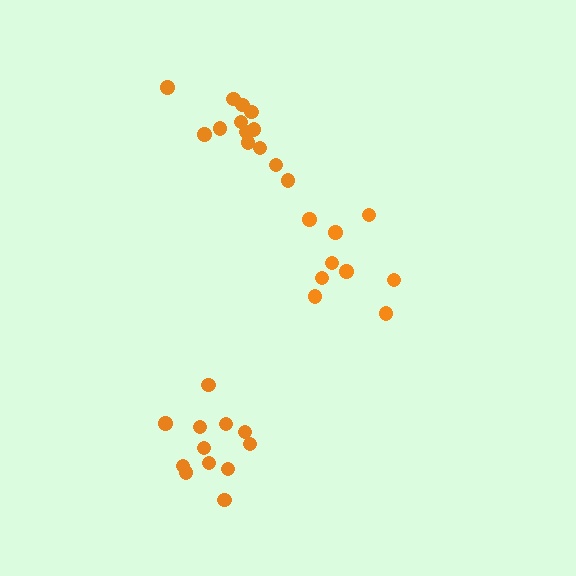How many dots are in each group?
Group 1: 9 dots, Group 2: 12 dots, Group 3: 13 dots (34 total).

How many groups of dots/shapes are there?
There are 3 groups.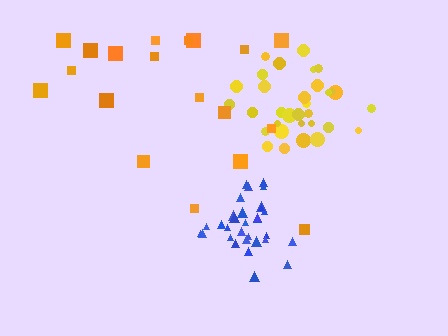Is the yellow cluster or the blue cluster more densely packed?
Blue.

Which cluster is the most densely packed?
Blue.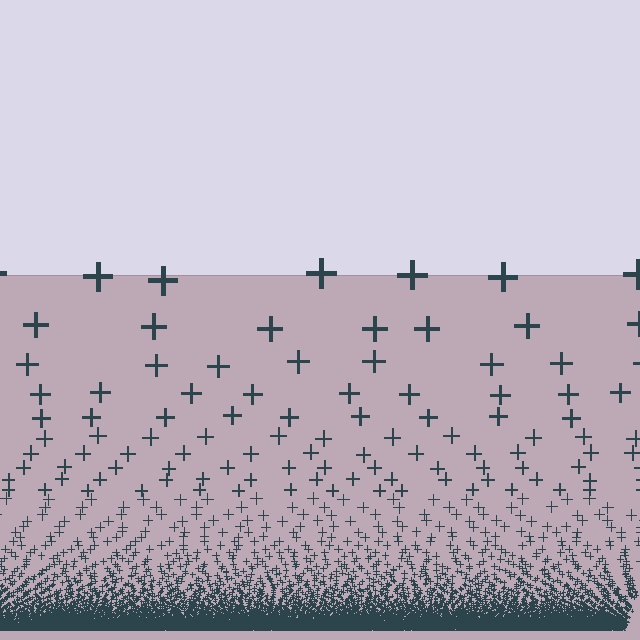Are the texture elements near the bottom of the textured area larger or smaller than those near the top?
Smaller. The gradient is inverted — elements near the bottom are smaller and denser.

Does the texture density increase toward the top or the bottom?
Density increases toward the bottom.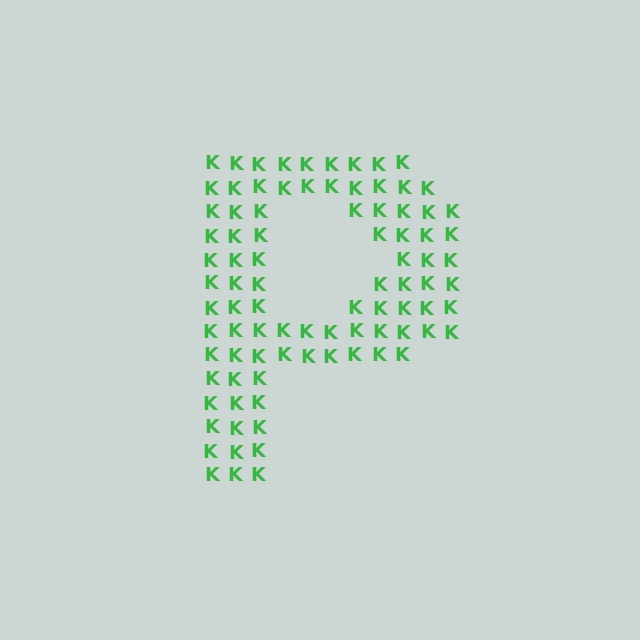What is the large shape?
The large shape is the letter P.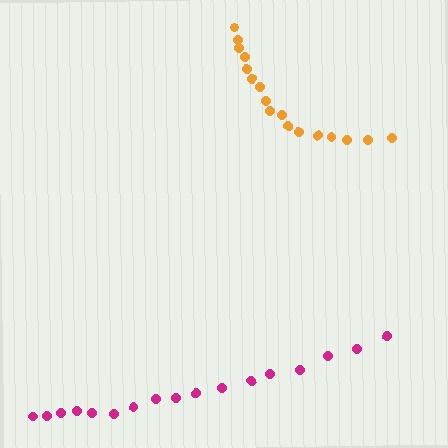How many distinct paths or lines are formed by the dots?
There are 2 distinct paths.